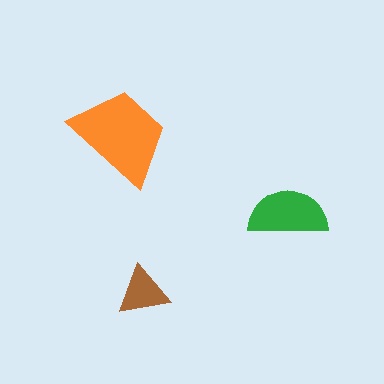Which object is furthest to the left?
The orange trapezoid is leftmost.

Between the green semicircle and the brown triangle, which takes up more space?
The green semicircle.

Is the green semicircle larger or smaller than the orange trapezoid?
Smaller.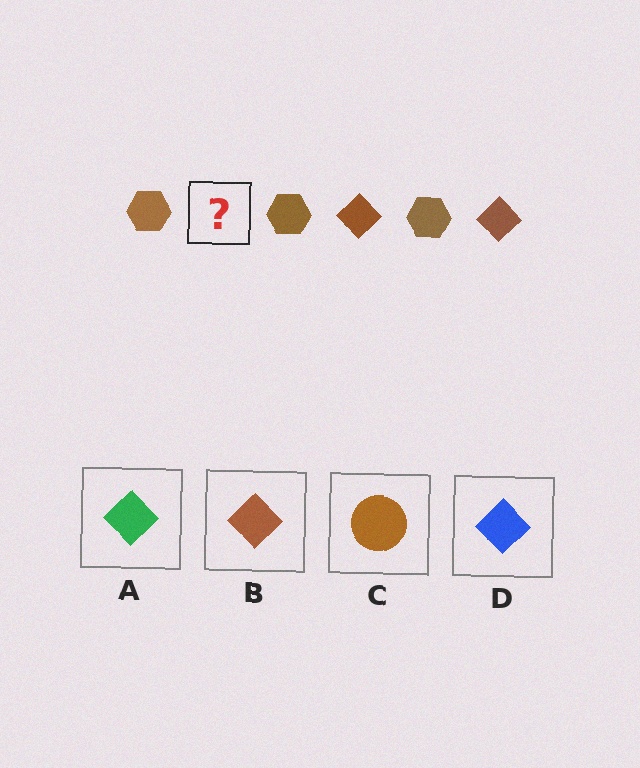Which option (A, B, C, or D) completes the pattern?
B.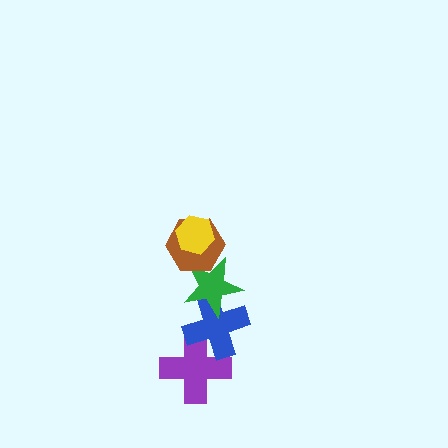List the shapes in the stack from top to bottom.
From top to bottom: the yellow hexagon, the brown hexagon, the green star, the blue cross, the purple cross.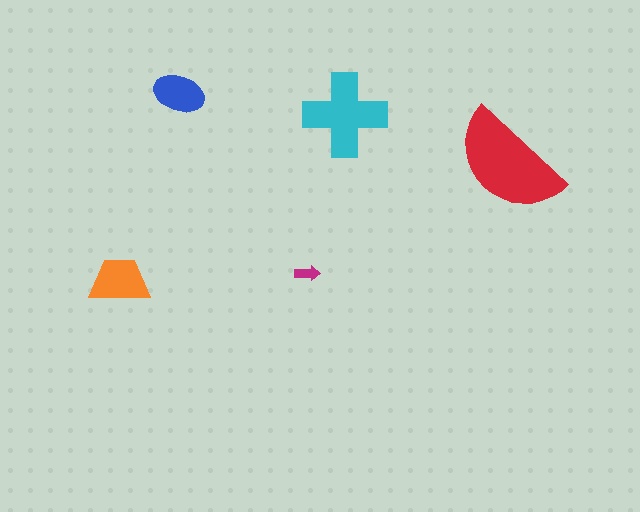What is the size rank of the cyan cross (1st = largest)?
2nd.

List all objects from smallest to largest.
The magenta arrow, the blue ellipse, the orange trapezoid, the cyan cross, the red semicircle.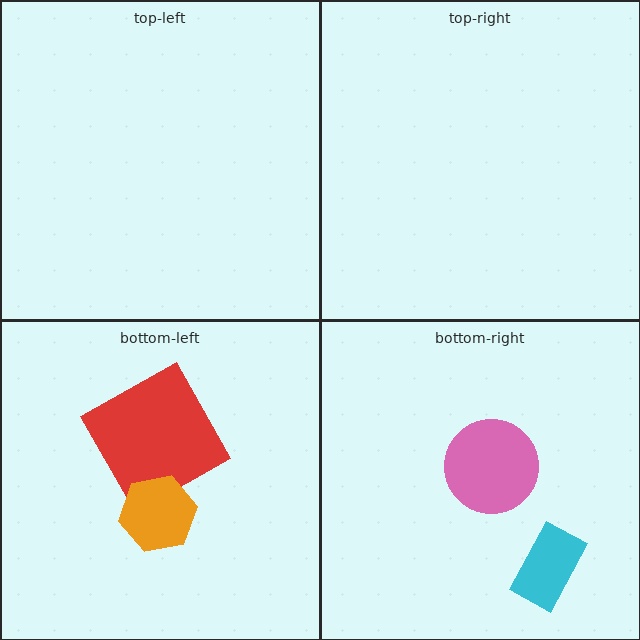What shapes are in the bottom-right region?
The cyan rectangle, the pink circle.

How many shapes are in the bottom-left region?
2.